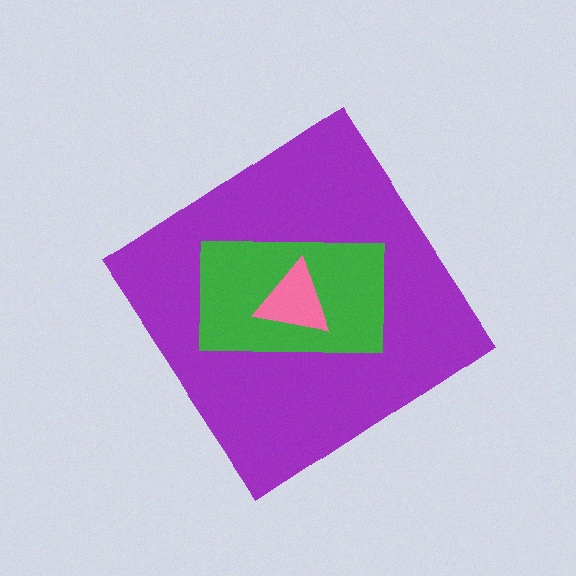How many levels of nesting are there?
3.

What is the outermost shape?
The purple diamond.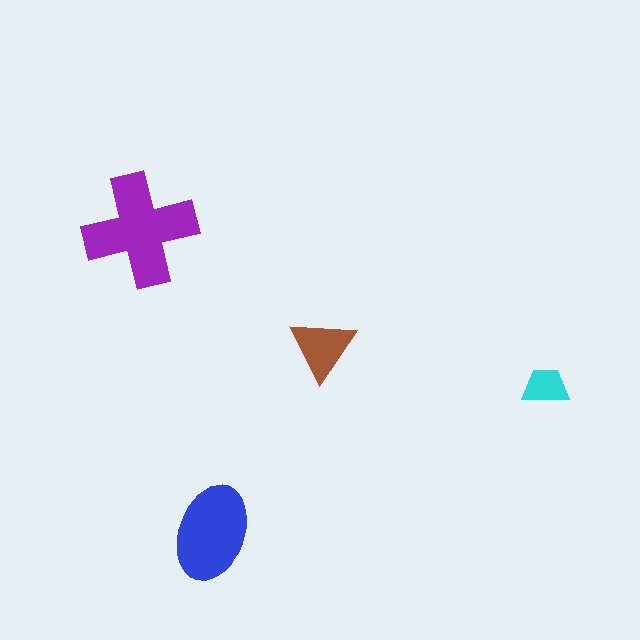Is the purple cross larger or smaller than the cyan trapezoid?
Larger.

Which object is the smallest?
The cyan trapezoid.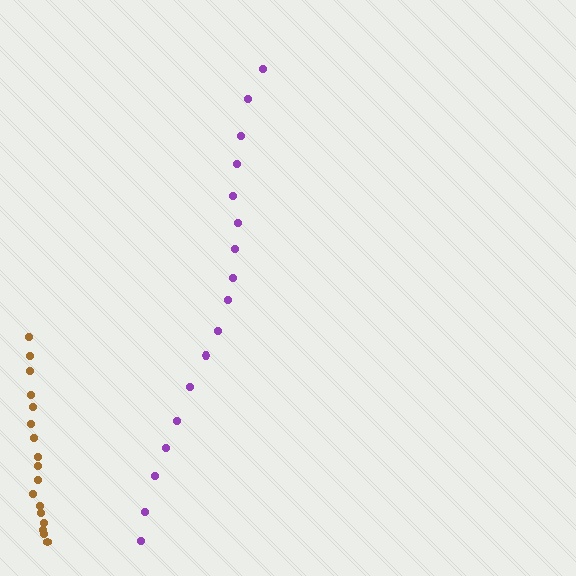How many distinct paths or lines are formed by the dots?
There are 2 distinct paths.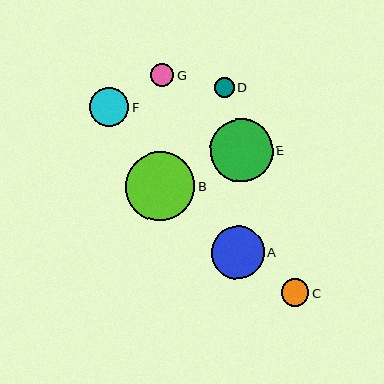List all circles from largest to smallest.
From largest to smallest: B, E, A, F, C, G, D.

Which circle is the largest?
Circle B is the largest with a size of approximately 69 pixels.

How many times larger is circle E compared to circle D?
Circle E is approximately 3.1 times the size of circle D.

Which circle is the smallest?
Circle D is the smallest with a size of approximately 20 pixels.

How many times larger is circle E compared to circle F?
Circle E is approximately 1.6 times the size of circle F.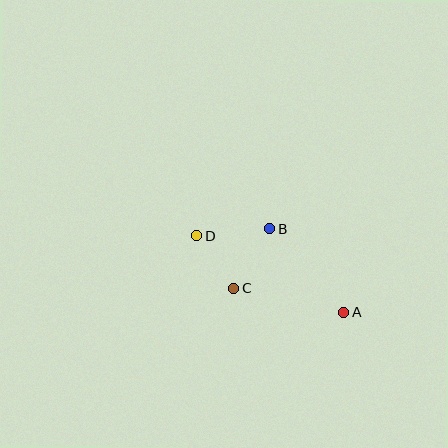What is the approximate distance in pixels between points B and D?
The distance between B and D is approximately 74 pixels.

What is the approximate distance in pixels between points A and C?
The distance between A and C is approximately 112 pixels.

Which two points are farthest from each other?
Points A and D are farthest from each other.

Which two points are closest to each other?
Points C and D are closest to each other.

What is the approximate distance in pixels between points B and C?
The distance between B and C is approximately 70 pixels.